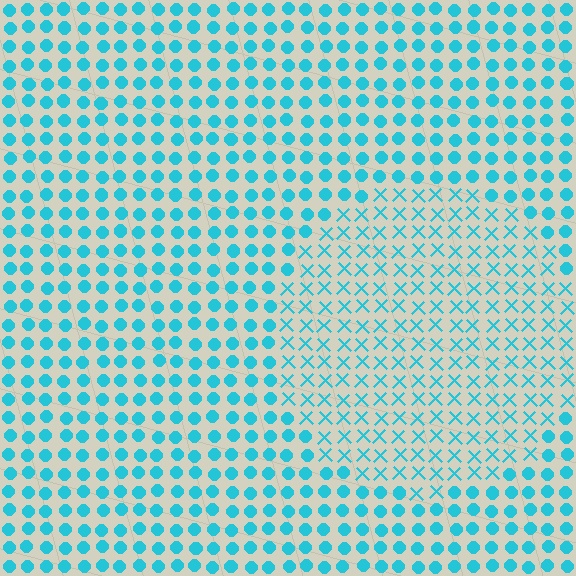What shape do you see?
I see a circle.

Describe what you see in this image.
The image is filled with small cyan elements arranged in a uniform grid. A circle-shaped region contains X marks, while the surrounding area contains circles. The boundary is defined purely by the change in element shape.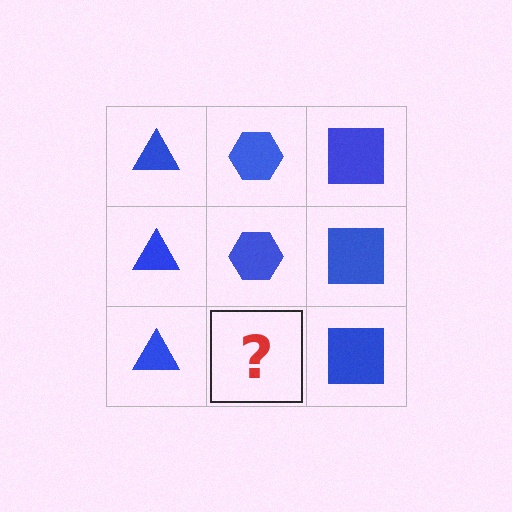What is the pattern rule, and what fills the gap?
The rule is that each column has a consistent shape. The gap should be filled with a blue hexagon.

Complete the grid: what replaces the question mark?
The question mark should be replaced with a blue hexagon.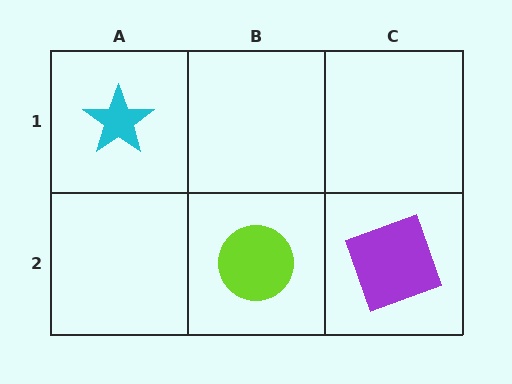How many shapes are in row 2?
2 shapes.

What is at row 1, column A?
A cyan star.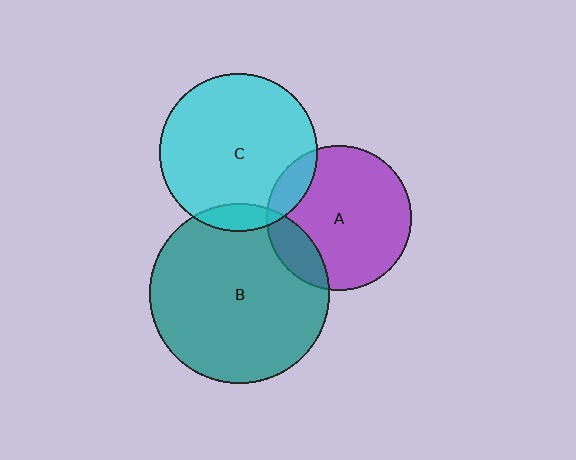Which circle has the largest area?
Circle B (teal).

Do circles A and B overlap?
Yes.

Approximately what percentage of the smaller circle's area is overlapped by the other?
Approximately 15%.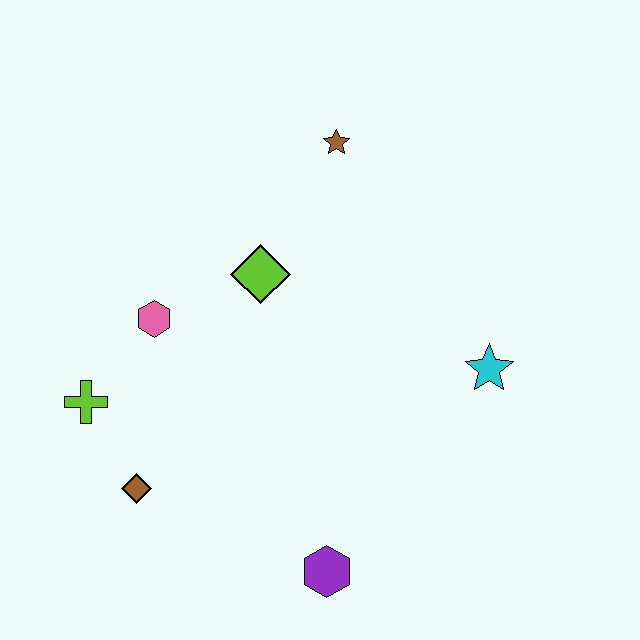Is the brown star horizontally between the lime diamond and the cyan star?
Yes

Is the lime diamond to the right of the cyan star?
No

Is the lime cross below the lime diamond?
Yes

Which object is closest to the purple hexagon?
The brown diamond is closest to the purple hexagon.